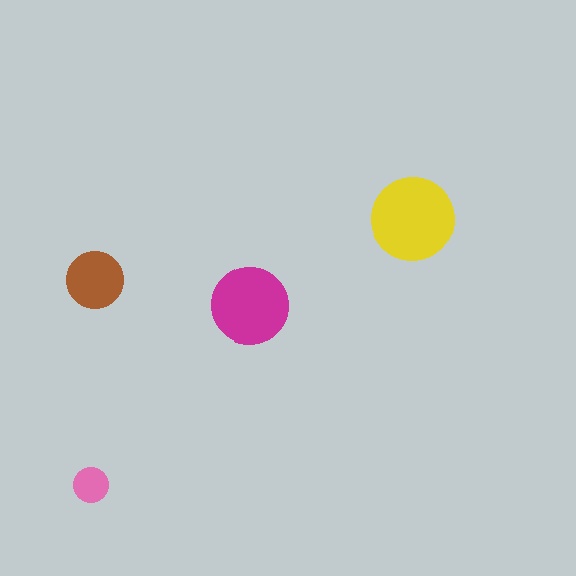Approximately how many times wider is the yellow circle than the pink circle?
About 2.5 times wider.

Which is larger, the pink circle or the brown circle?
The brown one.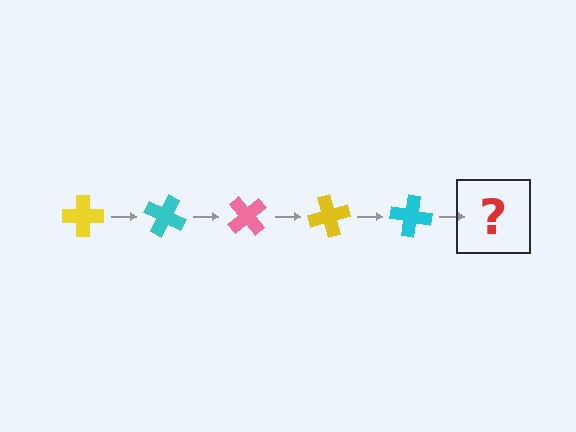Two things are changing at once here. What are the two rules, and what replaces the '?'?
The two rules are that it rotates 25 degrees each step and the color cycles through yellow, cyan, and pink. The '?' should be a pink cross, rotated 125 degrees from the start.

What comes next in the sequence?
The next element should be a pink cross, rotated 125 degrees from the start.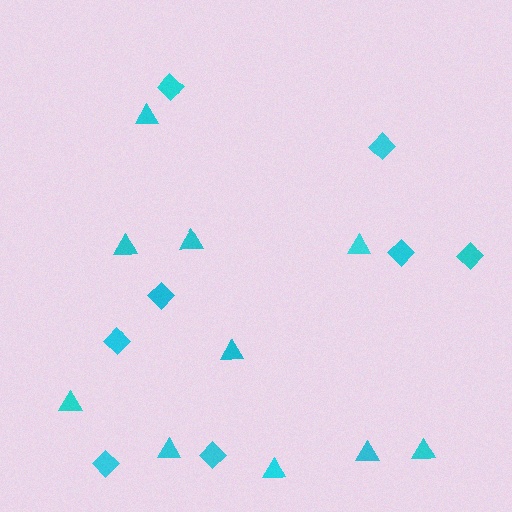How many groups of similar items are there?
There are 2 groups: one group of diamonds (8) and one group of triangles (10).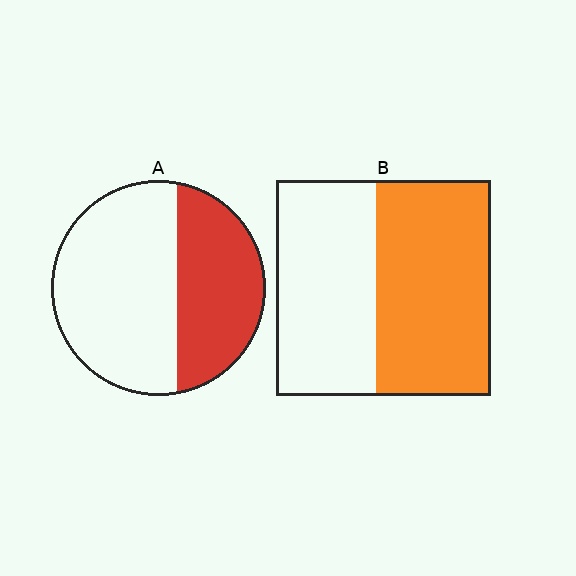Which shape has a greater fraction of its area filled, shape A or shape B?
Shape B.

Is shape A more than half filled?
No.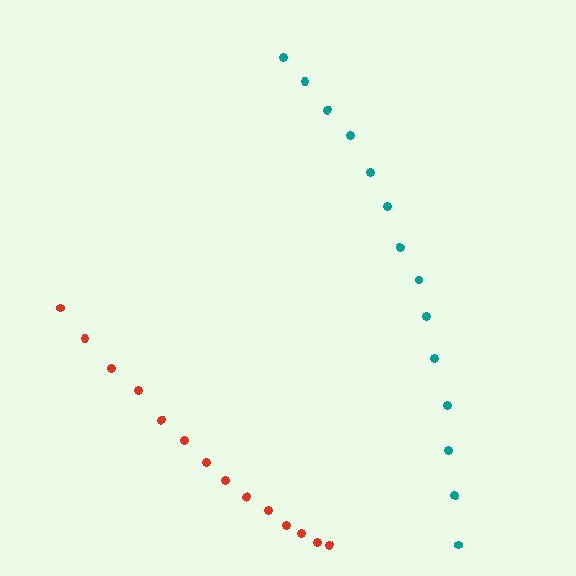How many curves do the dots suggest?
There are 2 distinct paths.